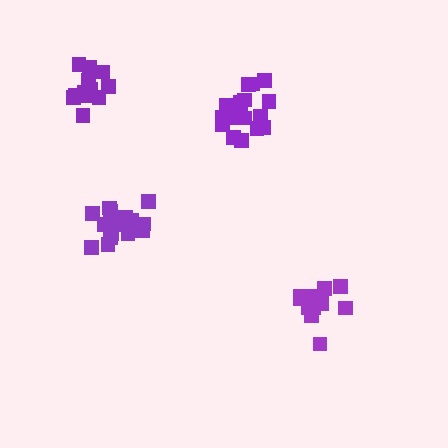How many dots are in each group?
Group 1: 12 dots, Group 2: 18 dots, Group 3: 17 dots, Group 4: 13 dots (60 total).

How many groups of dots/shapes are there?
There are 4 groups.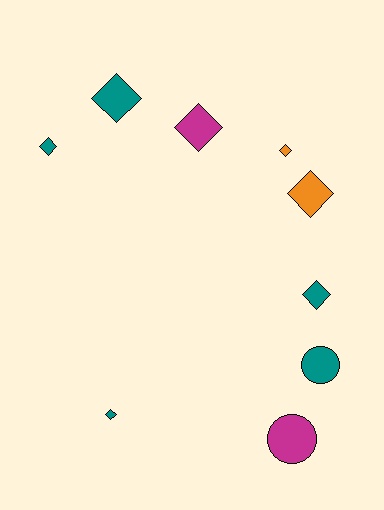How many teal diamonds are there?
There are 4 teal diamonds.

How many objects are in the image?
There are 9 objects.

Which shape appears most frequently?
Diamond, with 7 objects.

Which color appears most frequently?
Teal, with 5 objects.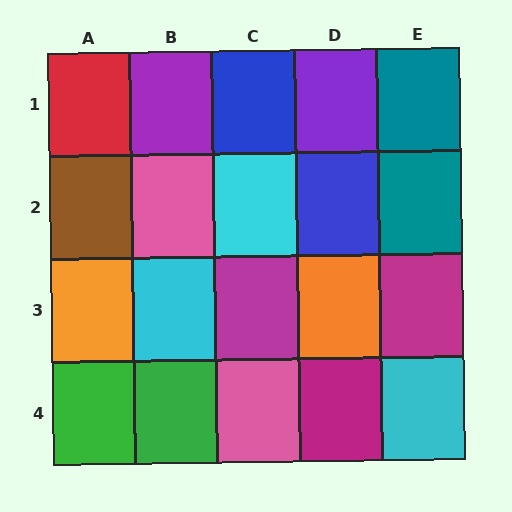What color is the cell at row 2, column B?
Pink.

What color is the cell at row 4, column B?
Green.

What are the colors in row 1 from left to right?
Red, purple, blue, purple, teal.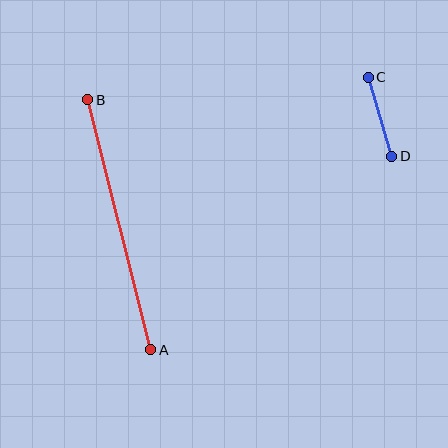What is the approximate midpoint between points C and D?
The midpoint is at approximately (380, 117) pixels.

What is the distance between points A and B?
The distance is approximately 258 pixels.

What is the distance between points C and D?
The distance is approximately 82 pixels.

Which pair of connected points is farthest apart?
Points A and B are farthest apart.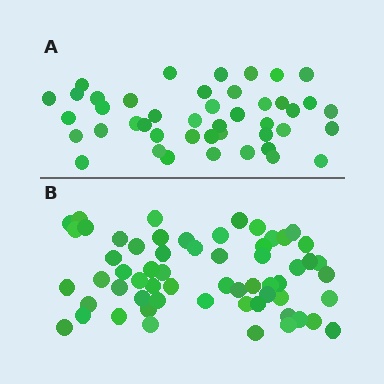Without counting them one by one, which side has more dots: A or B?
Region B (the bottom region) has more dots.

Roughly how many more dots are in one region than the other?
Region B has approximately 15 more dots than region A.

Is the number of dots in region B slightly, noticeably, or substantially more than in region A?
Region B has noticeably more, but not dramatically so. The ratio is roughly 1.4 to 1.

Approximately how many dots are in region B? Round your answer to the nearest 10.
About 60 dots.